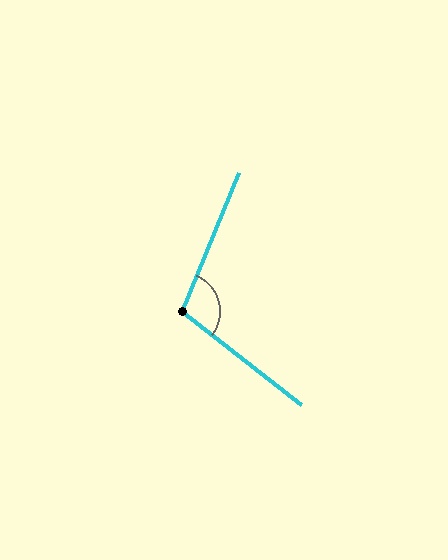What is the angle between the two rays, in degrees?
Approximately 105 degrees.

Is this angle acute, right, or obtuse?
It is obtuse.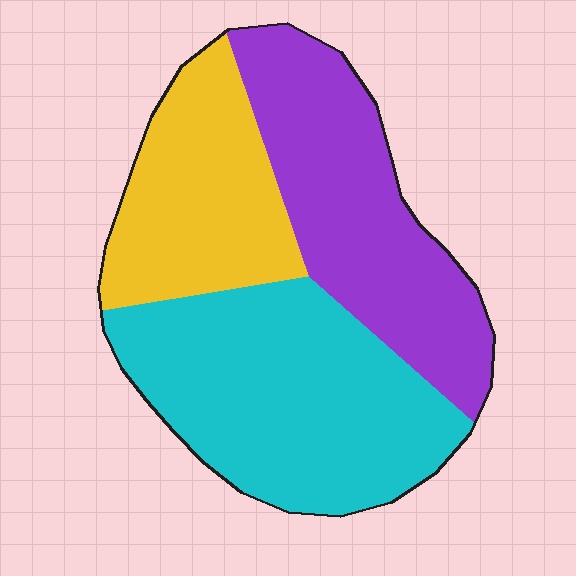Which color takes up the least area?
Yellow, at roughly 25%.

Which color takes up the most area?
Cyan, at roughly 40%.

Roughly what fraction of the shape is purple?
Purple takes up about one third (1/3) of the shape.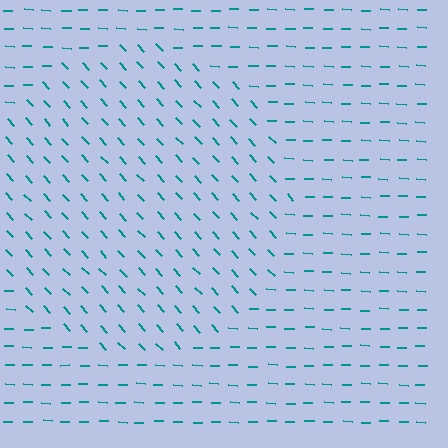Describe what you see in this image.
The image is filled with small teal line segments. A circle region in the image has lines oriented differently from the surrounding lines, creating a visible texture boundary.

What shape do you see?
I see a circle.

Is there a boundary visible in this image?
Yes, there is a texture boundary formed by a change in line orientation.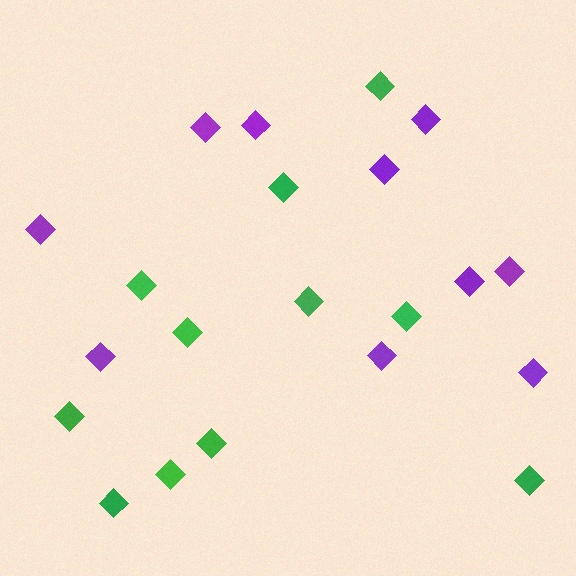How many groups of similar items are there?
There are 2 groups: one group of purple diamonds (10) and one group of green diamonds (11).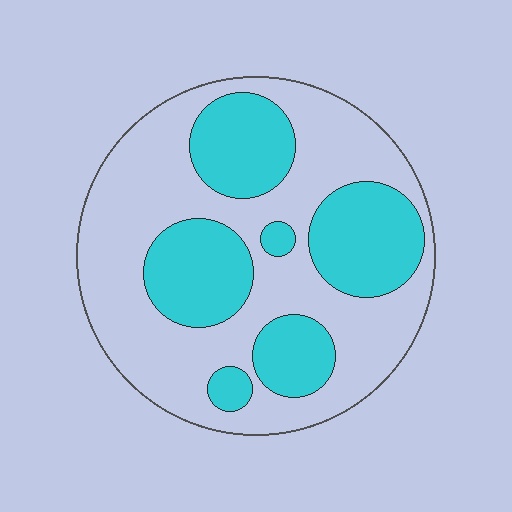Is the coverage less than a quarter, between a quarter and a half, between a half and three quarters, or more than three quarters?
Between a quarter and a half.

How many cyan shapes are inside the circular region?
6.